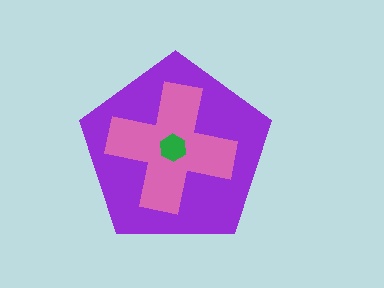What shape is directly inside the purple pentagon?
The pink cross.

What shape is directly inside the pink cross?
The green hexagon.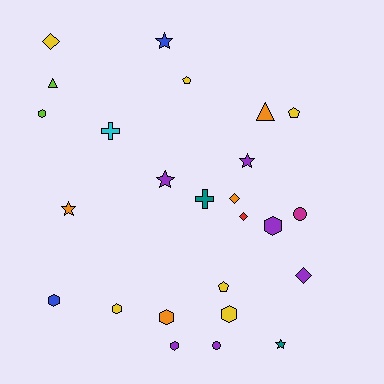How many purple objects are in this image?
There are 6 purple objects.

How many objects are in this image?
There are 25 objects.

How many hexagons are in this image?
There are 7 hexagons.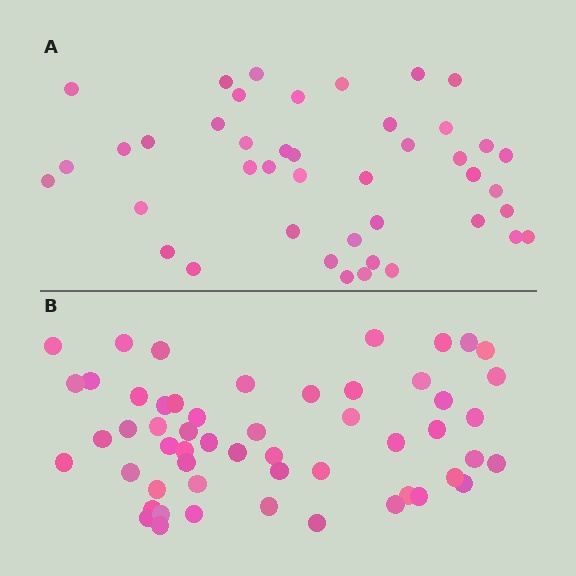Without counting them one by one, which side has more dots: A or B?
Region B (the bottom region) has more dots.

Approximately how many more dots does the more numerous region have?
Region B has roughly 12 or so more dots than region A.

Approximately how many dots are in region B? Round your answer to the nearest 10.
About 50 dots. (The exact count is 54, which rounds to 50.)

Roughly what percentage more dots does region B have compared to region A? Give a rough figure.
About 25% more.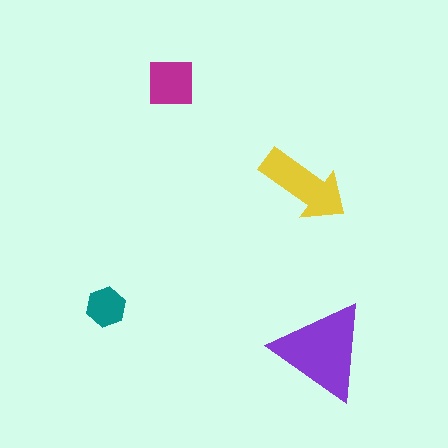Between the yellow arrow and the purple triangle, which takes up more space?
The purple triangle.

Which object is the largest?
The purple triangle.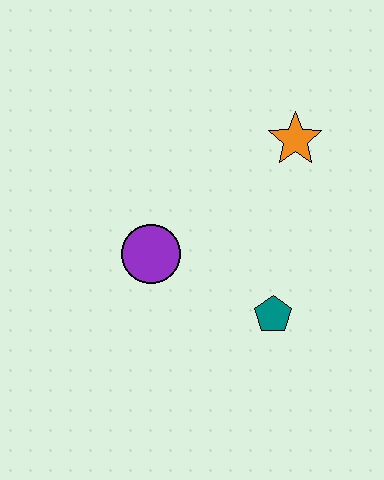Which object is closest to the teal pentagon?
The purple circle is closest to the teal pentagon.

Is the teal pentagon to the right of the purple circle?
Yes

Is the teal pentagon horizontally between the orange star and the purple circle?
Yes